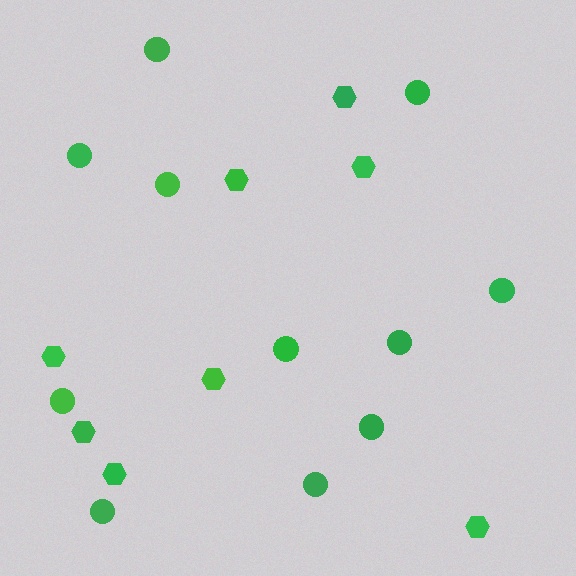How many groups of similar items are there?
There are 2 groups: one group of circles (11) and one group of hexagons (8).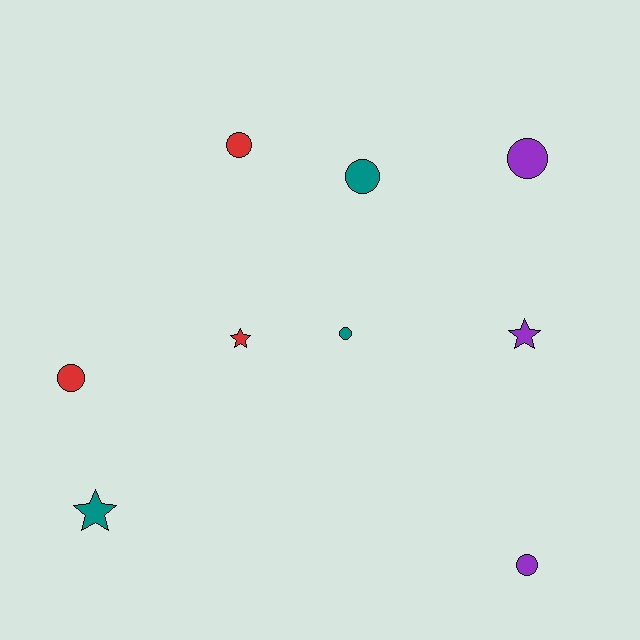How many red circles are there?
There are 2 red circles.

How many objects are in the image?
There are 9 objects.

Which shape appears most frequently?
Circle, with 6 objects.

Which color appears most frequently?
Teal, with 3 objects.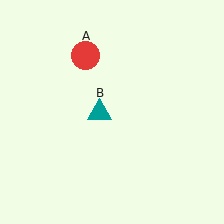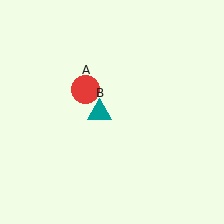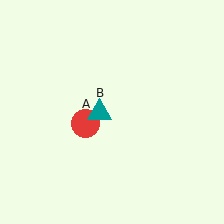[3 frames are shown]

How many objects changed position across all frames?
1 object changed position: red circle (object A).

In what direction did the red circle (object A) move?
The red circle (object A) moved down.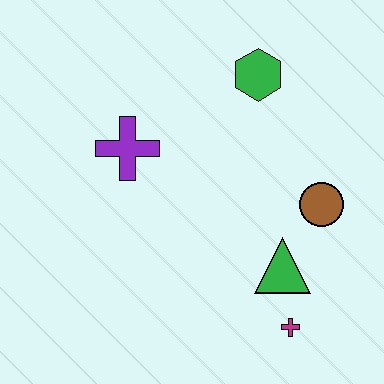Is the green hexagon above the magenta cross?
Yes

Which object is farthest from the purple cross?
The magenta cross is farthest from the purple cross.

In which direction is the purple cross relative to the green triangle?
The purple cross is to the left of the green triangle.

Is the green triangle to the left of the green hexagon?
No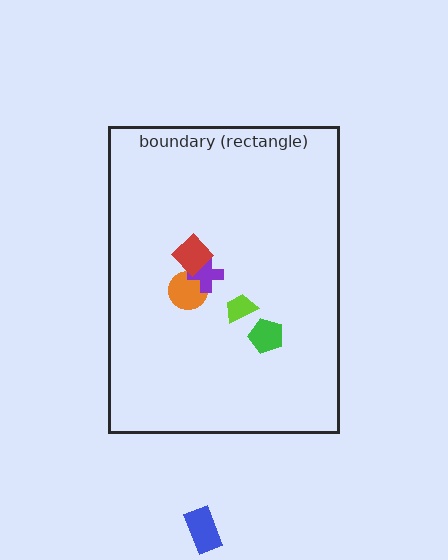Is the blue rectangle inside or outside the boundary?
Outside.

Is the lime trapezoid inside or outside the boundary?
Inside.